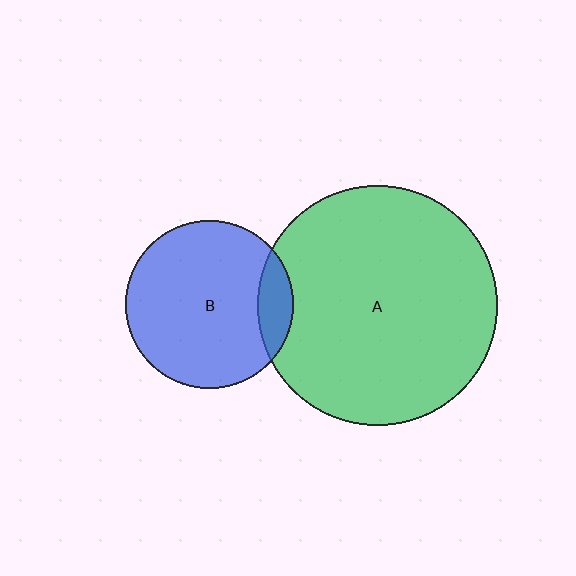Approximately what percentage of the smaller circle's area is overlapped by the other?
Approximately 15%.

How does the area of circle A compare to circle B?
Approximately 2.0 times.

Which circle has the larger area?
Circle A (green).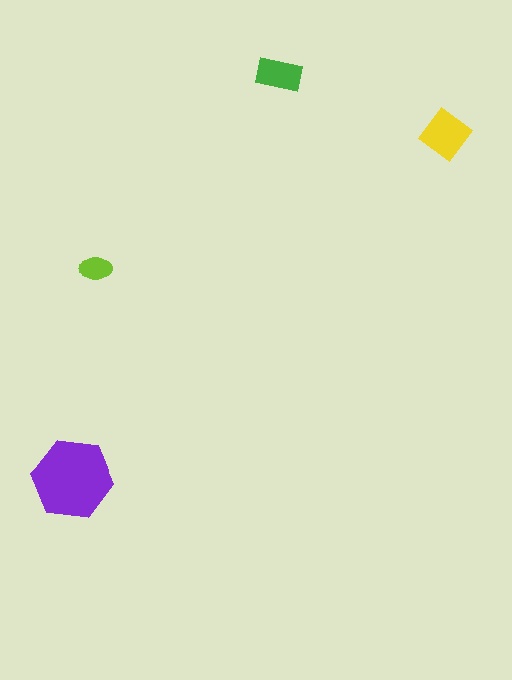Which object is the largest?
The purple hexagon.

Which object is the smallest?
The lime ellipse.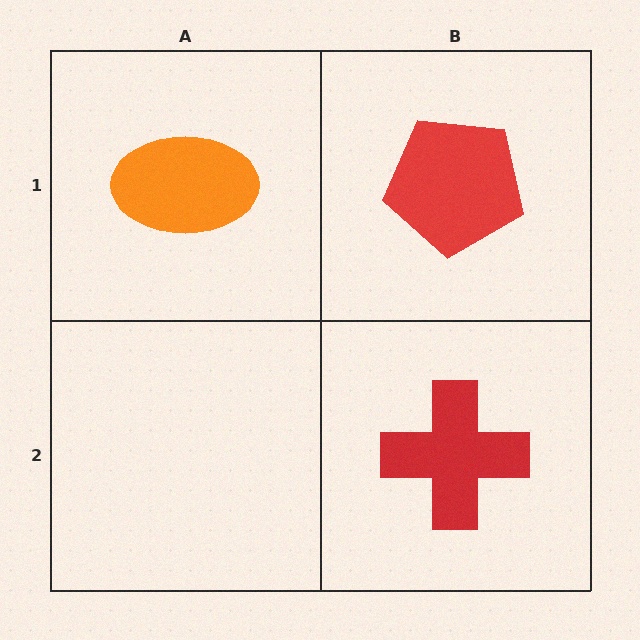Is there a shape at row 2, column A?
No, that cell is empty.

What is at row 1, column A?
An orange ellipse.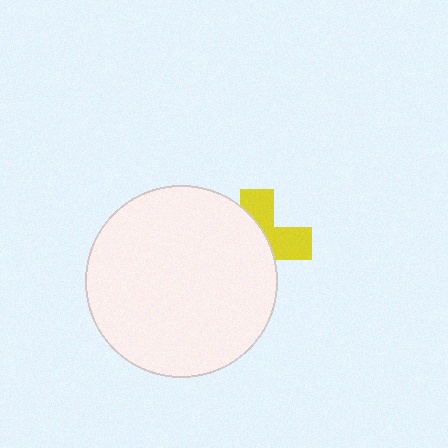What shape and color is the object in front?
The object in front is a white circle.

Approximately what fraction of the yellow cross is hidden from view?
Roughly 62% of the yellow cross is hidden behind the white circle.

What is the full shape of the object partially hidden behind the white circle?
The partially hidden object is a yellow cross.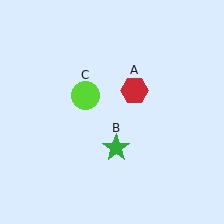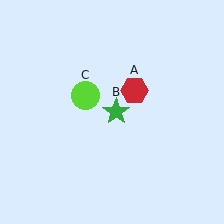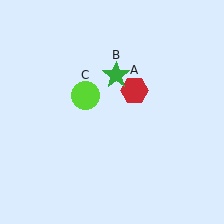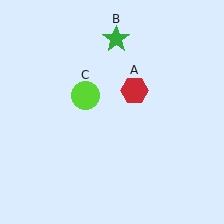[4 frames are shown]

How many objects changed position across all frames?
1 object changed position: green star (object B).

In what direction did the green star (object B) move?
The green star (object B) moved up.